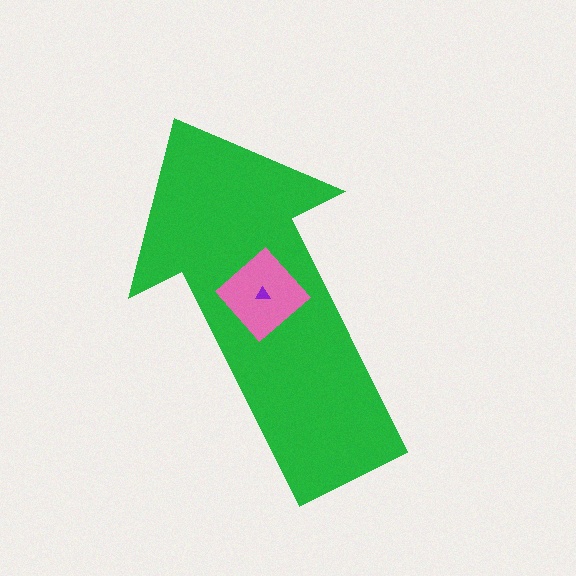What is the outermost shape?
The green arrow.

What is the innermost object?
The purple triangle.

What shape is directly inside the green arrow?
The pink diamond.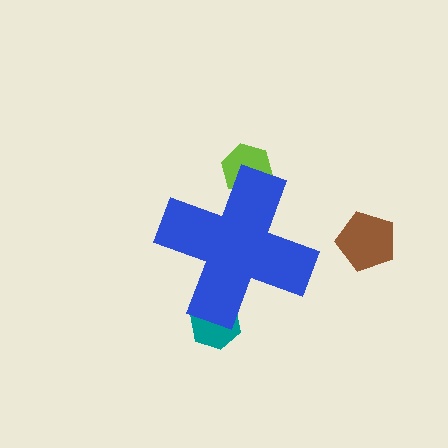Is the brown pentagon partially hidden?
No, the brown pentagon is fully visible.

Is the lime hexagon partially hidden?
Yes, the lime hexagon is partially hidden behind the blue cross.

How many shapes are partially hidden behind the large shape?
2 shapes are partially hidden.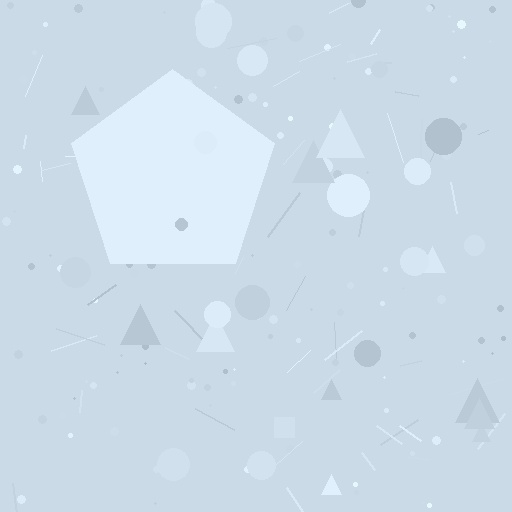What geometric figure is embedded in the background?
A pentagon is embedded in the background.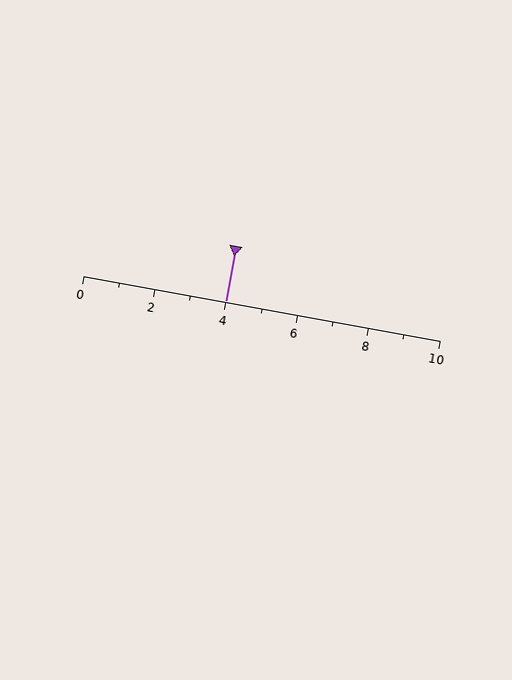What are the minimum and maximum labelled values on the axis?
The axis runs from 0 to 10.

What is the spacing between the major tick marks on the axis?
The major ticks are spaced 2 apart.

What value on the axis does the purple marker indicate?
The marker indicates approximately 4.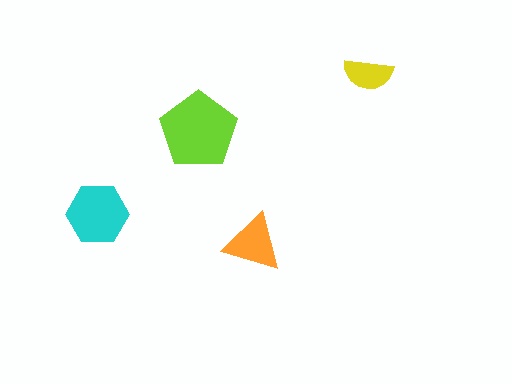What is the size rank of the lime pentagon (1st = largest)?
1st.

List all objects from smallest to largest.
The yellow semicircle, the orange triangle, the cyan hexagon, the lime pentagon.